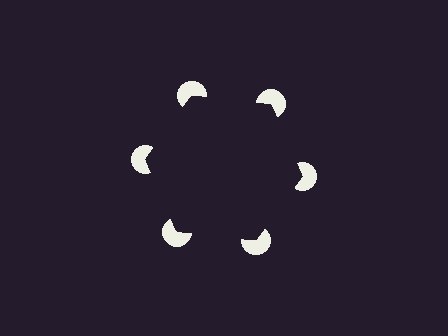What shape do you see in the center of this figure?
An illusory hexagon — its edges are inferred from the aligned wedge cuts in the pac-man discs, not physically drawn.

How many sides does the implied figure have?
6 sides.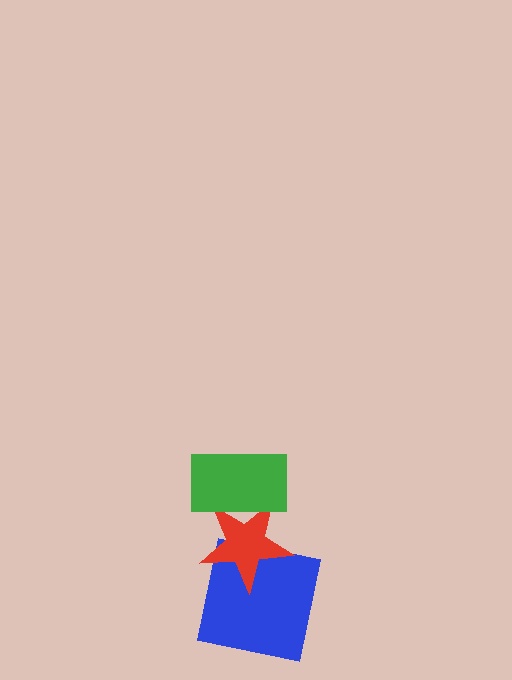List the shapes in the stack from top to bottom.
From top to bottom: the green rectangle, the red star, the blue square.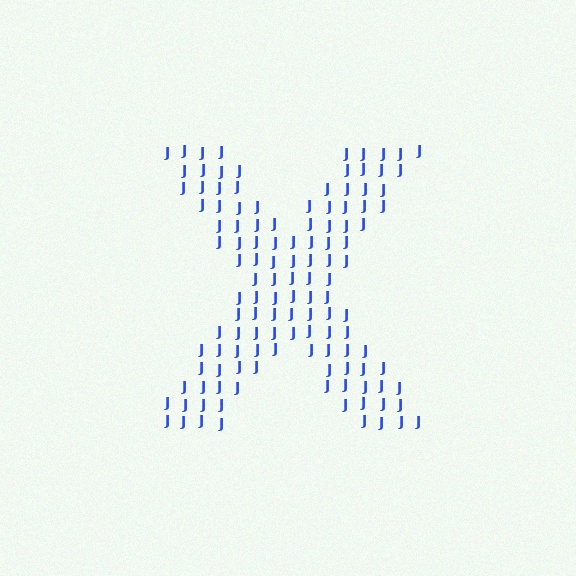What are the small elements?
The small elements are letter J's.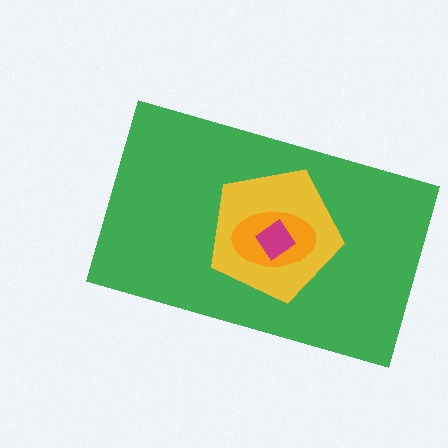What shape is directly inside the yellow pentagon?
The orange ellipse.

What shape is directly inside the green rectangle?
The yellow pentagon.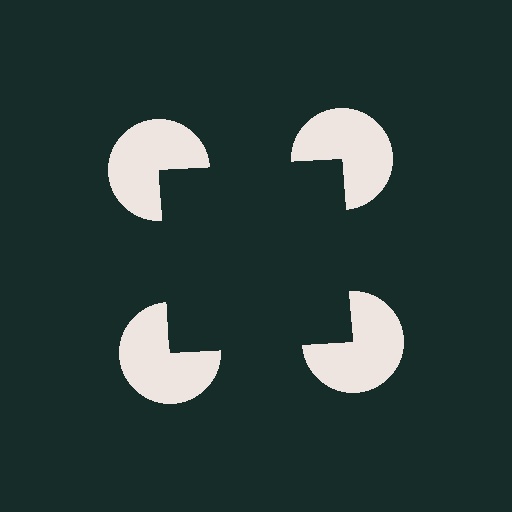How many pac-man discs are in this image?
There are 4 — one at each vertex of the illusory square.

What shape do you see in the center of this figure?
An illusory square — its edges are inferred from the aligned wedge cuts in the pac-man discs, not physically drawn.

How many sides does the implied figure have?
4 sides.